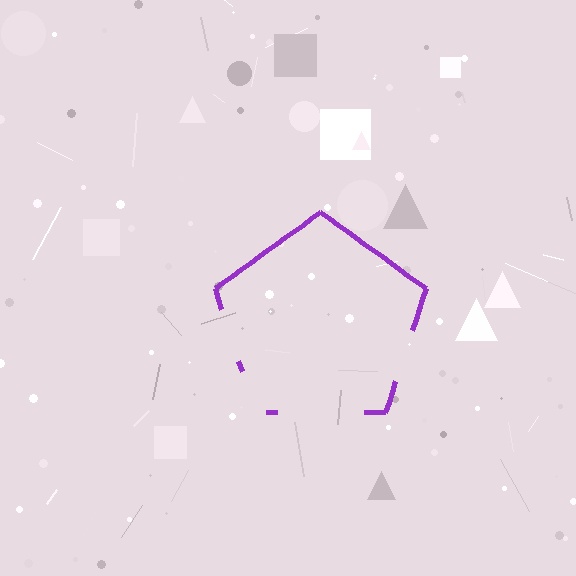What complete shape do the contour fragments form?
The contour fragments form a pentagon.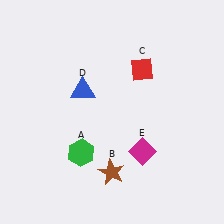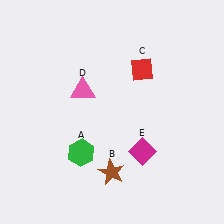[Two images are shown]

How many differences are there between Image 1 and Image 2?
There is 1 difference between the two images.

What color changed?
The triangle (D) changed from blue in Image 1 to pink in Image 2.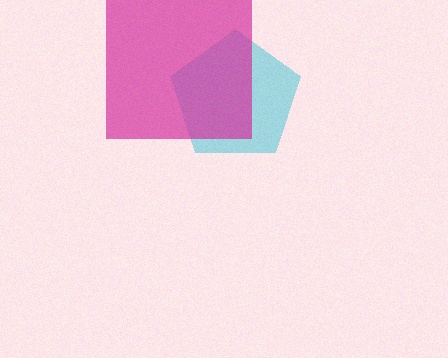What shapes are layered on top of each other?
The layered shapes are: a cyan pentagon, a magenta square.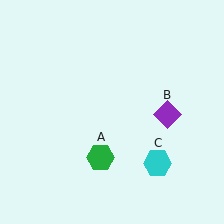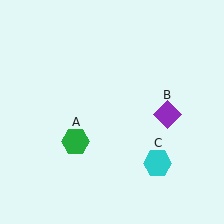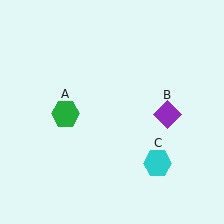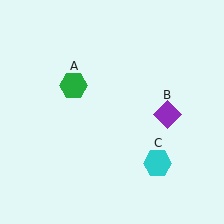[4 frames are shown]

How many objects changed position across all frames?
1 object changed position: green hexagon (object A).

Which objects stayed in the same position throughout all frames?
Purple diamond (object B) and cyan hexagon (object C) remained stationary.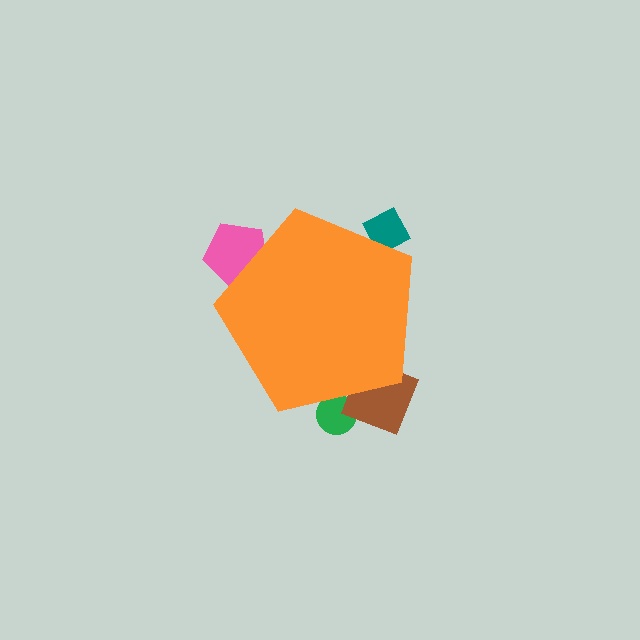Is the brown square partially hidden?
Yes, the brown square is partially hidden behind the orange pentagon.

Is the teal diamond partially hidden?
Yes, the teal diamond is partially hidden behind the orange pentagon.